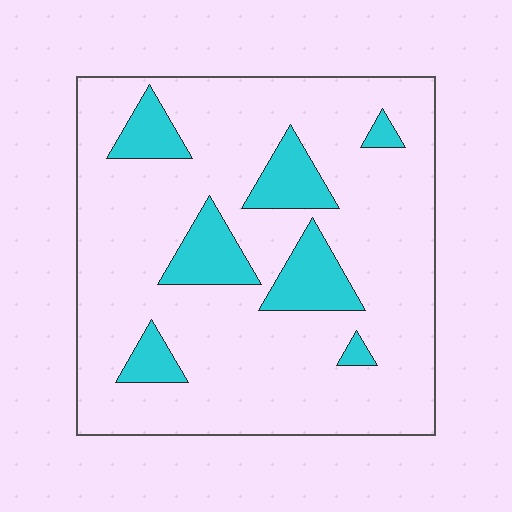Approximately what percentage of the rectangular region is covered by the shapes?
Approximately 15%.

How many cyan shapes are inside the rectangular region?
7.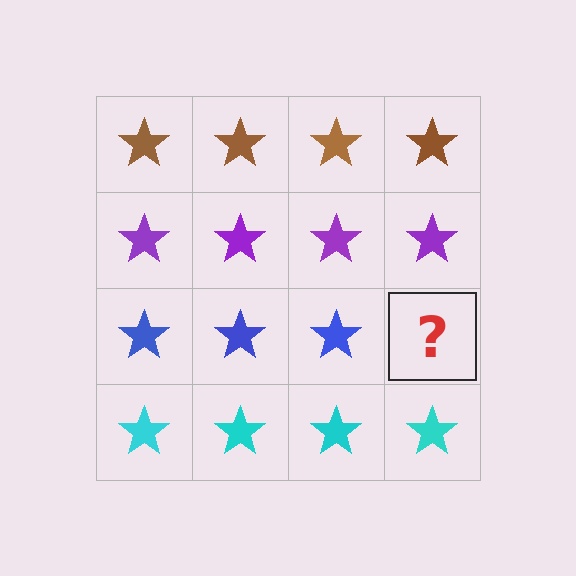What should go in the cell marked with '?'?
The missing cell should contain a blue star.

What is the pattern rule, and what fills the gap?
The rule is that each row has a consistent color. The gap should be filled with a blue star.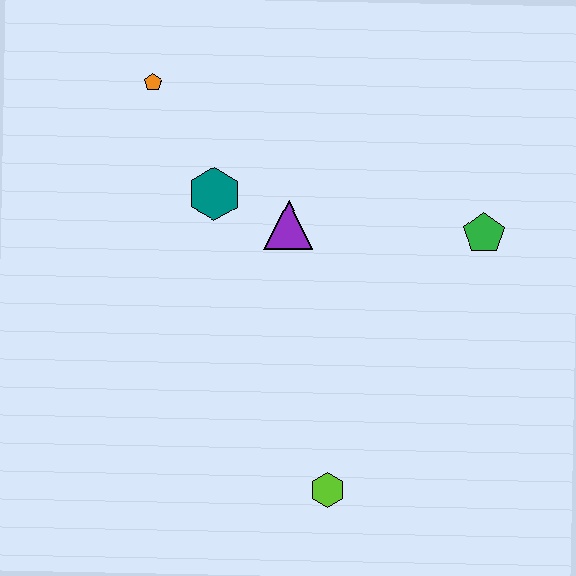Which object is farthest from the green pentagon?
The orange pentagon is farthest from the green pentagon.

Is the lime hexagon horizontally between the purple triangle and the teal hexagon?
No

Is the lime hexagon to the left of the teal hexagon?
No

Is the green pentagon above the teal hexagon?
No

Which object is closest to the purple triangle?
The teal hexagon is closest to the purple triangle.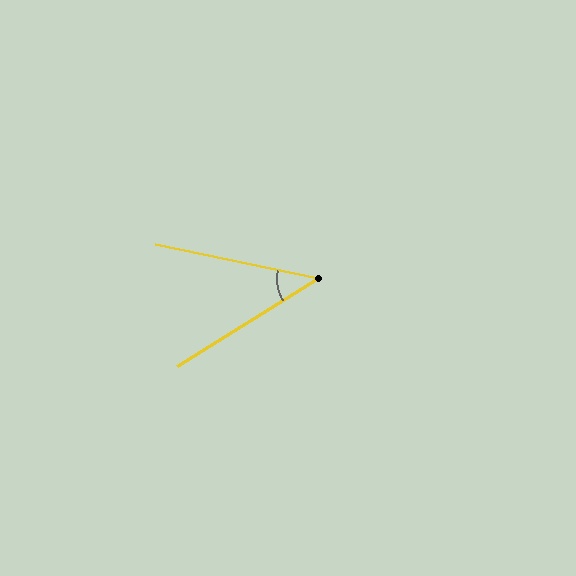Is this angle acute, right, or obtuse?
It is acute.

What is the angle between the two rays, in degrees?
Approximately 44 degrees.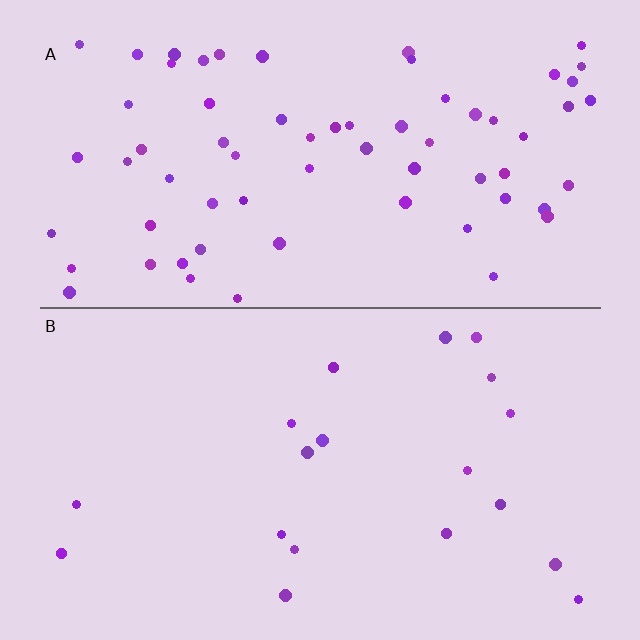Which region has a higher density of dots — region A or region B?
A (the top).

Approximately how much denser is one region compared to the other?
Approximately 3.5× — region A over region B.